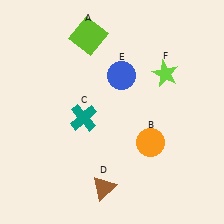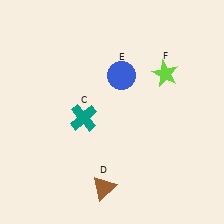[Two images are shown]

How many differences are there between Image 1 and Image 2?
There are 2 differences between the two images.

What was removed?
The lime square (A), the orange circle (B) were removed in Image 2.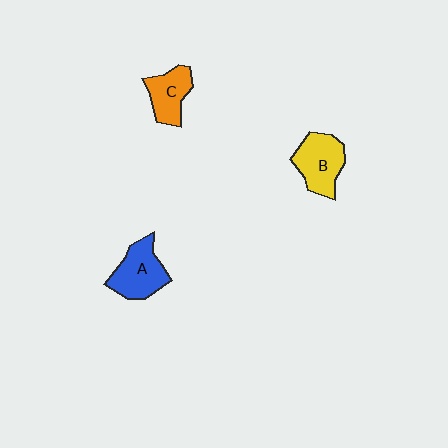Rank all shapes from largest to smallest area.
From largest to smallest: B (yellow), A (blue), C (orange).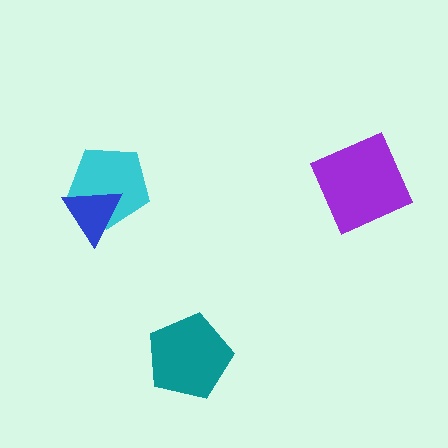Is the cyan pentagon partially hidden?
Yes, it is partially covered by another shape.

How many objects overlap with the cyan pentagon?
1 object overlaps with the cyan pentagon.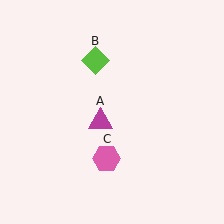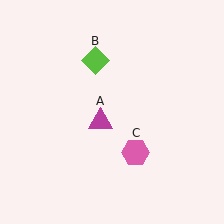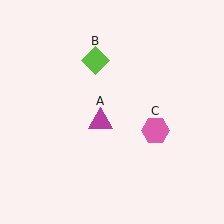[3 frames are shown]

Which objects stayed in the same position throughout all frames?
Magenta triangle (object A) and lime diamond (object B) remained stationary.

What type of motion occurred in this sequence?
The pink hexagon (object C) rotated counterclockwise around the center of the scene.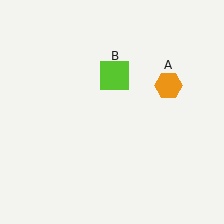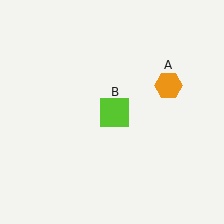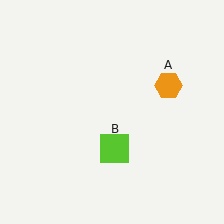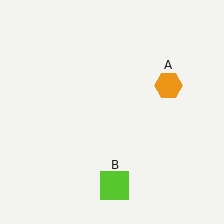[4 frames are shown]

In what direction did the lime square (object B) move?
The lime square (object B) moved down.